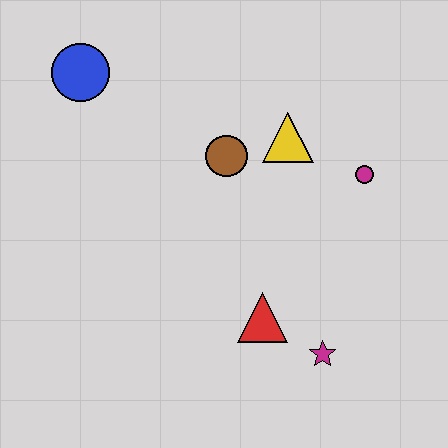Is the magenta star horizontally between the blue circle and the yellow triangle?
No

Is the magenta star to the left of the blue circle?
No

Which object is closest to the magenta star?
The red triangle is closest to the magenta star.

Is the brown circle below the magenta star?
No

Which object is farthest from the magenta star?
The blue circle is farthest from the magenta star.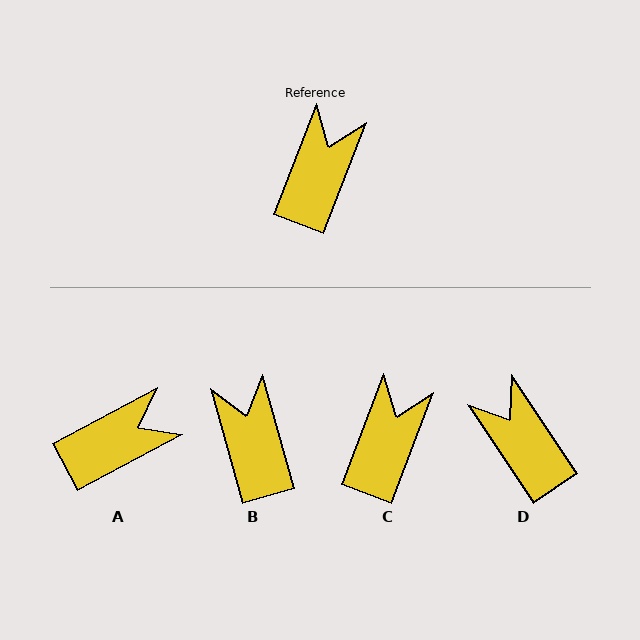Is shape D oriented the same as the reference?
No, it is off by about 55 degrees.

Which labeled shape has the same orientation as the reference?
C.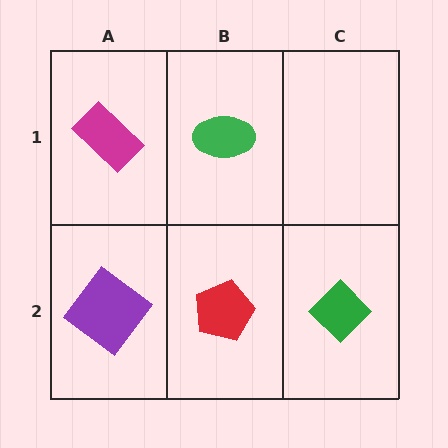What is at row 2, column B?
A red pentagon.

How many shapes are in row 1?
2 shapes.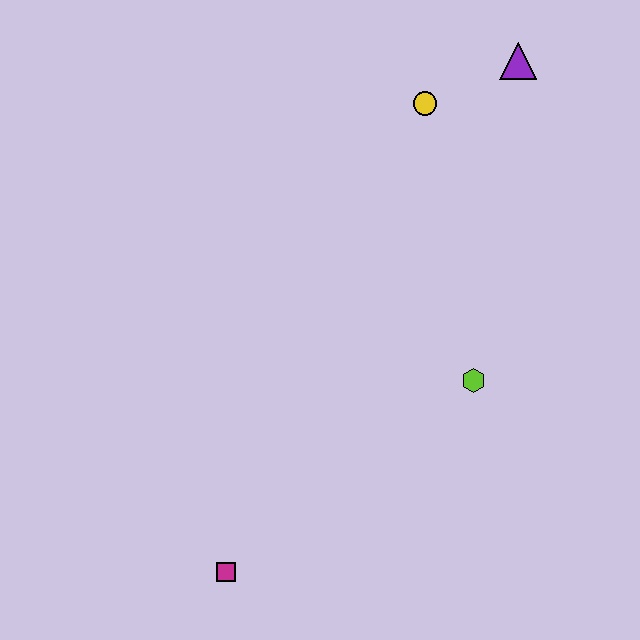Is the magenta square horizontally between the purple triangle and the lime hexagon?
No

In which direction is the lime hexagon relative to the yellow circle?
The lime hexagon is below the yellow circle.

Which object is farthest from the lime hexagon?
The purple triangle is farthest from the lime hexagon.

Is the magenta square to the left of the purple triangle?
Yes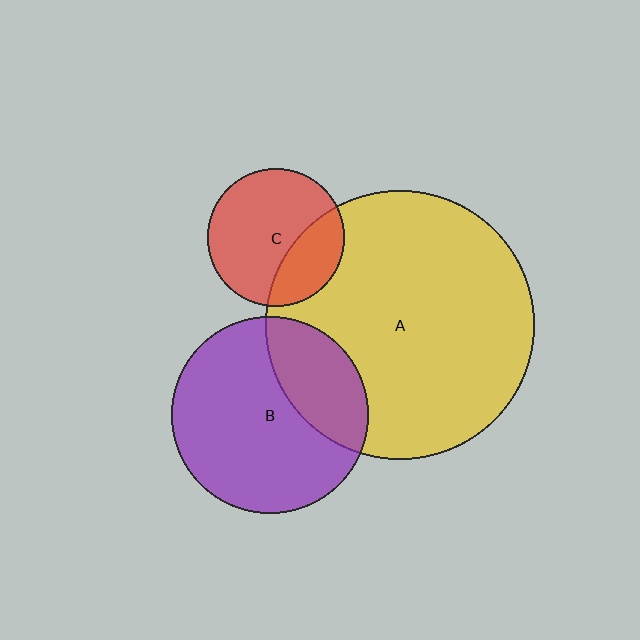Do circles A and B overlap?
Yes.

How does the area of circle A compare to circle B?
Approximately 1.9 times.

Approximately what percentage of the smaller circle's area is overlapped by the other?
Approximately 30%.